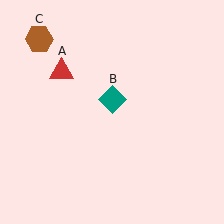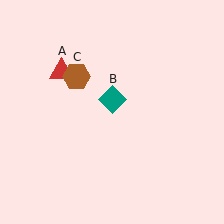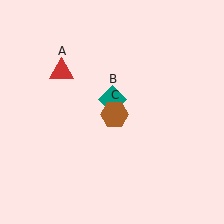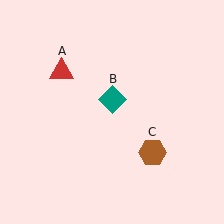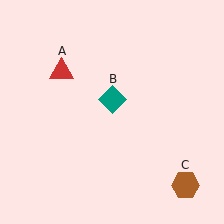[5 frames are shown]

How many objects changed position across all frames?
1 object changed position: brown hexagon (object C).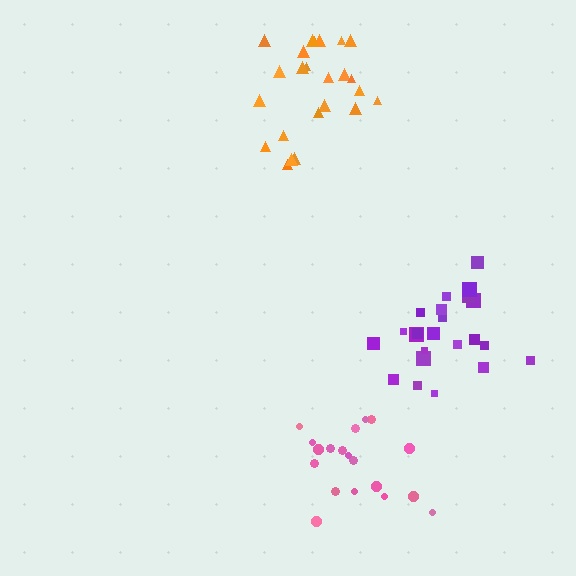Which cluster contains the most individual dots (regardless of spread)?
Orange (24).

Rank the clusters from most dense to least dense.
orange, purple, pink.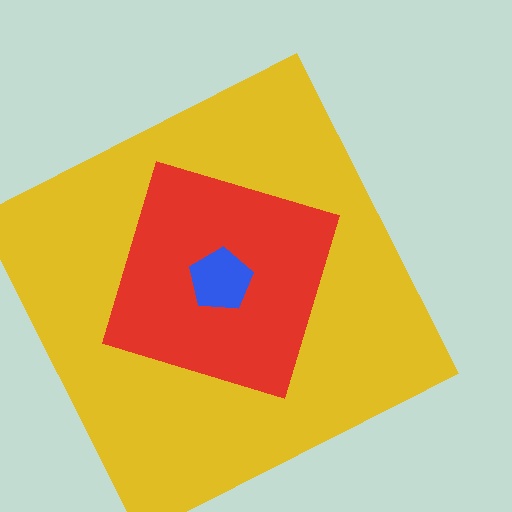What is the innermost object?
The blue pentagon.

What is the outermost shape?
The yellow square.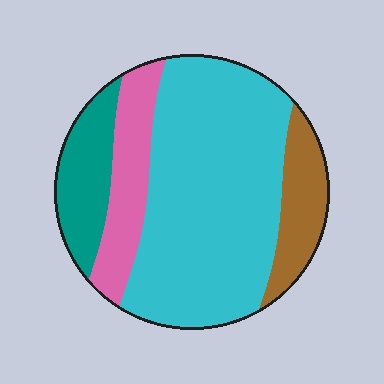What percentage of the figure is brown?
Brown takes up less than a sixth of the figure.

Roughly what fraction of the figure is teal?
Teal takes up about one eighth (1/8) of the figure.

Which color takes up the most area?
Cyan, at roughly 60%.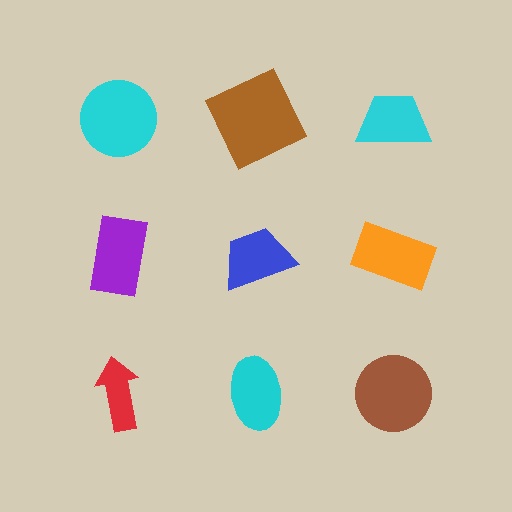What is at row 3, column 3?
A brown circle.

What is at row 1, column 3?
A cyan trapezoid.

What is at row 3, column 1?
A red arrow.